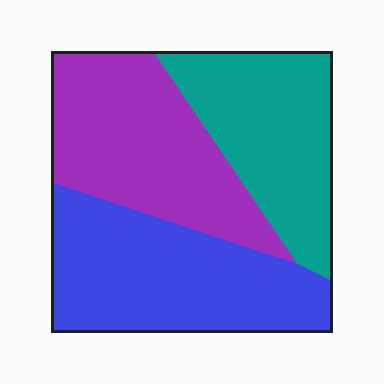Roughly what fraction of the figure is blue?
Blue takes up between a third and a half of the figure.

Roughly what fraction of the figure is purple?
Purple takes up about one third (1/3) of the figure.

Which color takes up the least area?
Teal, at roughly 30%.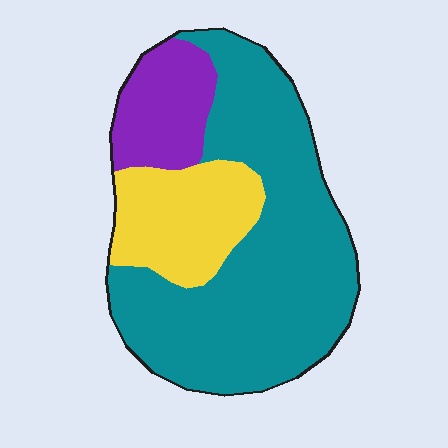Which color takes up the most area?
Teal, at roughly 65%.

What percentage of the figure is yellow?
Yellow takes up about one fifth (1/5) of the figure.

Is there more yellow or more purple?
Yellow.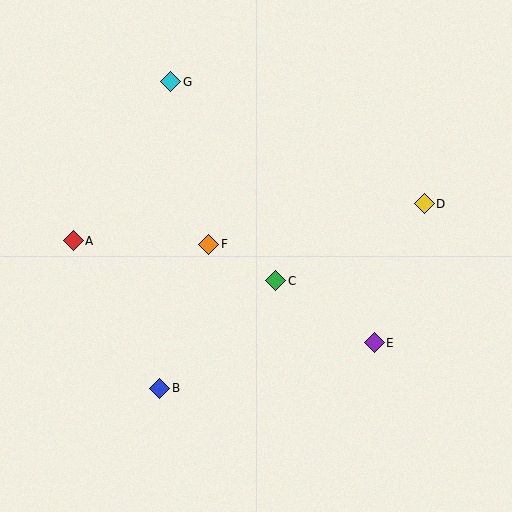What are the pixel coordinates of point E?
Point E is at (374, 343).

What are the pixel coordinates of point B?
Point B is at (160, 388).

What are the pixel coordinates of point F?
Point F is at (209, 244).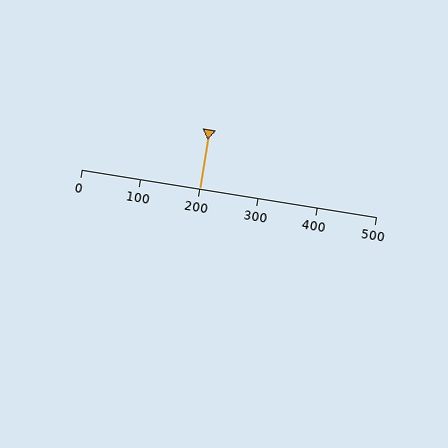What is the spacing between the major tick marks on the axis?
The major ticks are spaced 100 apart.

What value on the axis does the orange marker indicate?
The marker indicates approximately 200.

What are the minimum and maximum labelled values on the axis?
The axis runs from 0 to 500.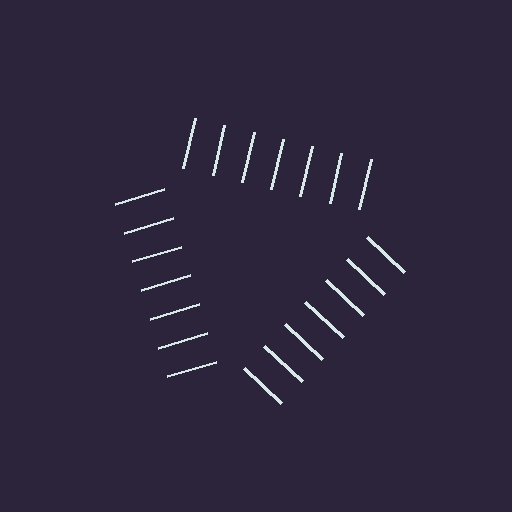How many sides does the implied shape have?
3 sides — the line-ends trace a triangle.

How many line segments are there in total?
21 — 7 along each of the 3 edges.